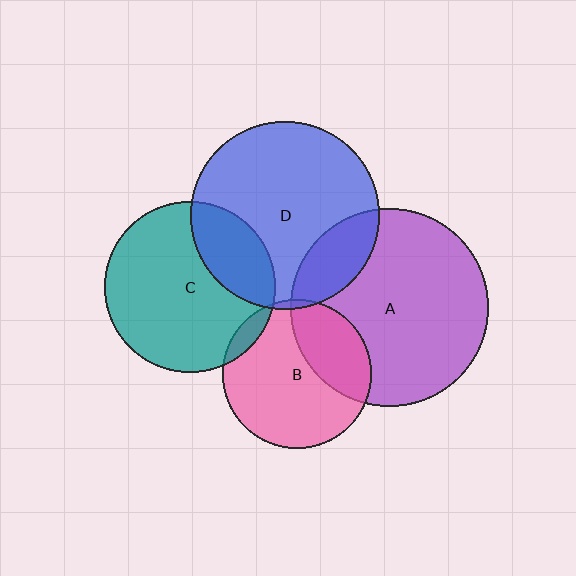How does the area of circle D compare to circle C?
Approximately 1.2 times.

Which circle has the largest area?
Circle A (purple).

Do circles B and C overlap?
Yes.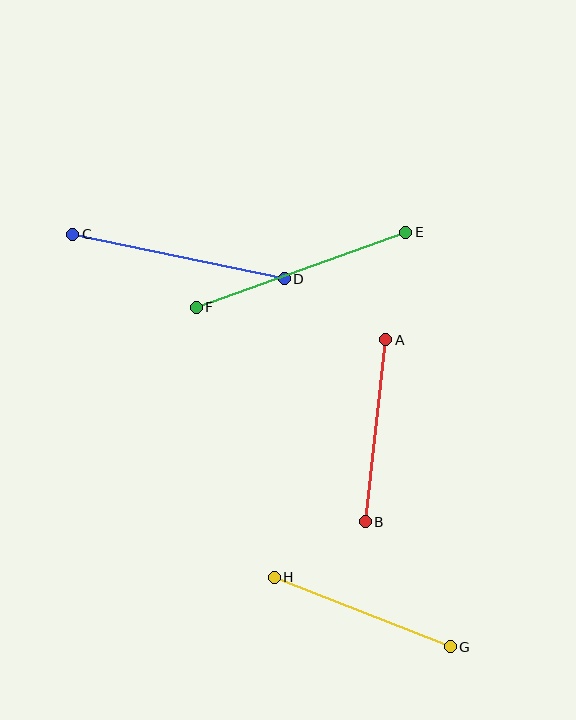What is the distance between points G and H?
The distance is approximately 190 pixels.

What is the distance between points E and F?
The distance is approximately 222 pixels.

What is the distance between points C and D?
The distance is approximately 216 pixels.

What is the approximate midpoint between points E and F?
The midpoint is at approximately (301, 270) pixels.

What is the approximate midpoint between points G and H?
The midpoint is at approximately (362, 612) pixels.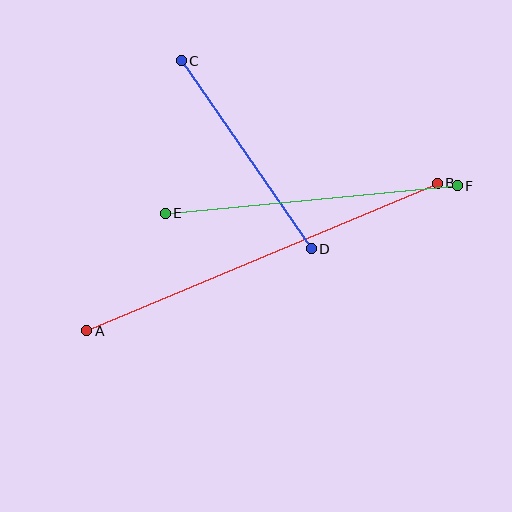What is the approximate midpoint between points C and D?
The midpoint is at approximately (246, 155) pixels.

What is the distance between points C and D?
The distance is approximately 228 pixels.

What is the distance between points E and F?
The distance is approximately 294 pixels.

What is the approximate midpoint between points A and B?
The midpoint is at approximately (262, 257) pixels.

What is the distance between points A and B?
The distance is approximately 381 pixels.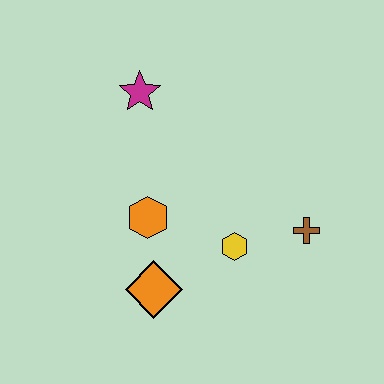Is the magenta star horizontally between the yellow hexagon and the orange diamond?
No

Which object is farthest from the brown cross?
The magenta star is farthest from the brown cross.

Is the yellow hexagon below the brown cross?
Yes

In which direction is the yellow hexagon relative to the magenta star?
The yellow hexagon is below the magenta star.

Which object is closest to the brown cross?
The yellow hexagon is closest to the brown cross.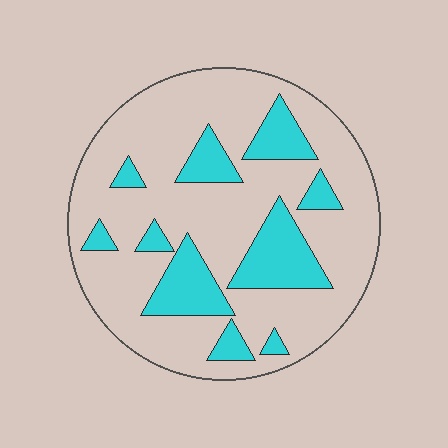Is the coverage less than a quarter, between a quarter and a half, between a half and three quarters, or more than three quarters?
Less than a quarter.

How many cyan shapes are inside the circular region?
10.